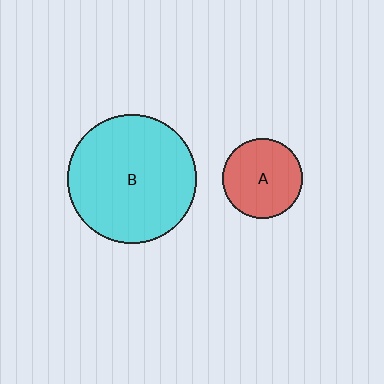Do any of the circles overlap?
No, none of the circles overlap.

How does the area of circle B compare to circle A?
Approximately 2.6 times.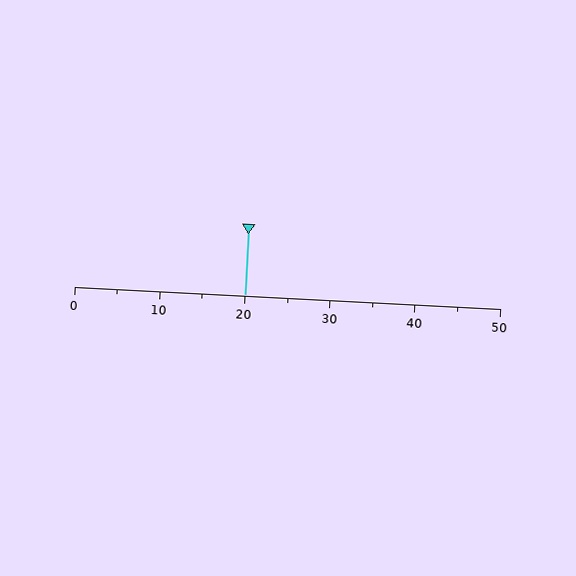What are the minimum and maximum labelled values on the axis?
The axis runs from 0 to 50.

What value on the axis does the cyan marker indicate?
The marker indicates approximately 20.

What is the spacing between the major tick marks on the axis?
The major ticks are spaced 10 apart.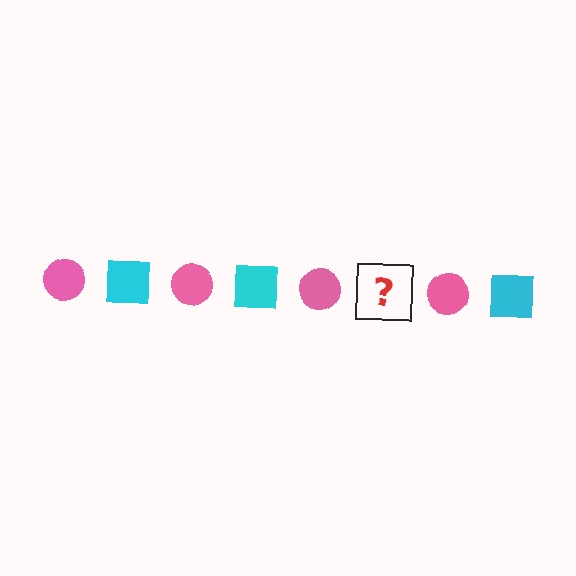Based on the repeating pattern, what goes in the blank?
The blank should be a cyan square.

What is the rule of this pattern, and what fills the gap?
The rule is that the pattern alternates between pink circle and cyan square. The gap should be filled with a cyan square.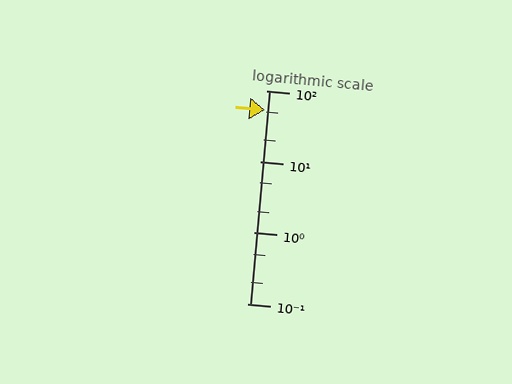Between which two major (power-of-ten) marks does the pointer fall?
The pointer is between 10 and 100.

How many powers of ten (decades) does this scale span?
The scale spans 3 decades, from 0.1 to 100.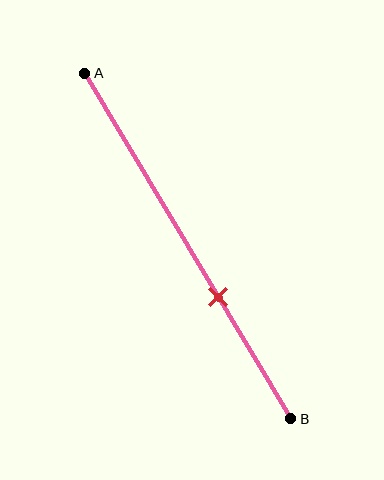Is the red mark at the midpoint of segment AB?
No, the mark is at about 65% from A, not at the 50% midpoint.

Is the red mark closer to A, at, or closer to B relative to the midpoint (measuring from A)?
The red mark is closer to point B than the midpoint of segment AB.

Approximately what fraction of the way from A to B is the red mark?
The red mark is approximately 65% of the way from A to B.